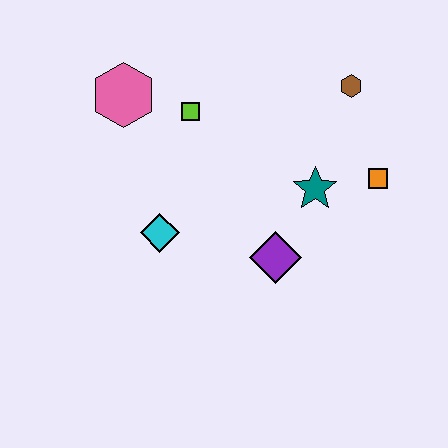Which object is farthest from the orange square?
The pink hexagon is farthest from the orange square.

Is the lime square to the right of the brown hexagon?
No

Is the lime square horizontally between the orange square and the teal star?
No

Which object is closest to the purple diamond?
The teal star is closest to the purple diamond.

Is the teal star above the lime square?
No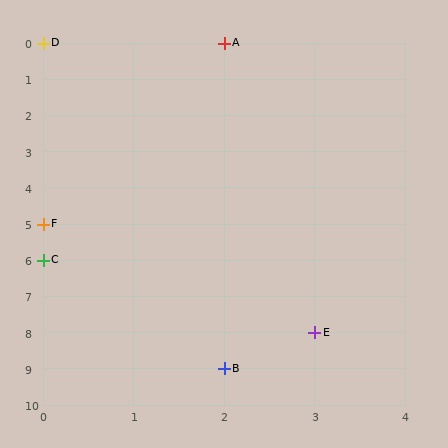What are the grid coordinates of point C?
Point C is at grid coordinates (0, 6).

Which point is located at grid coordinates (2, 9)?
Point B is at (2, 9).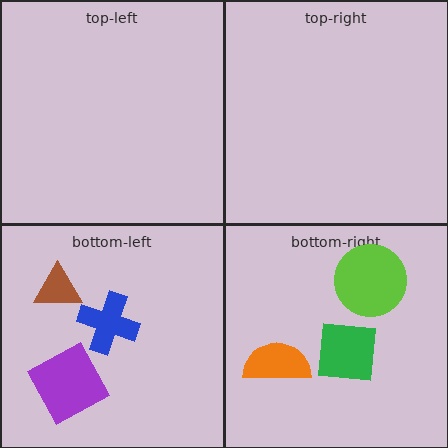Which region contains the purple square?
The bottom-left region.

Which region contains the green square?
The bottom-right region.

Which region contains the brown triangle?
The bottom-left region.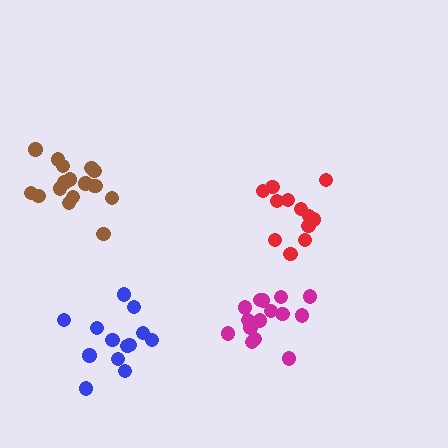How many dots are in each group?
Group 1: 12 dots, Group 2: 15 dots, Group 3: 17 dots, Group 4: 13 dots (57 total).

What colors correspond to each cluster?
The clusters are colored: red, magenta, brown, blue.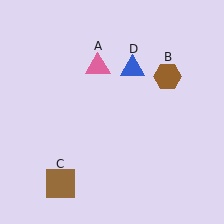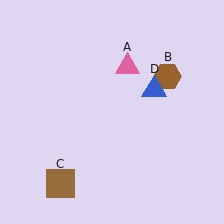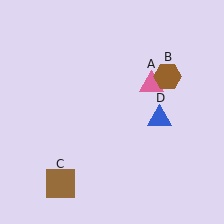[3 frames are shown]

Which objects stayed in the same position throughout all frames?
Brown hexagon (object B) and brown square (object C) remained stationary.